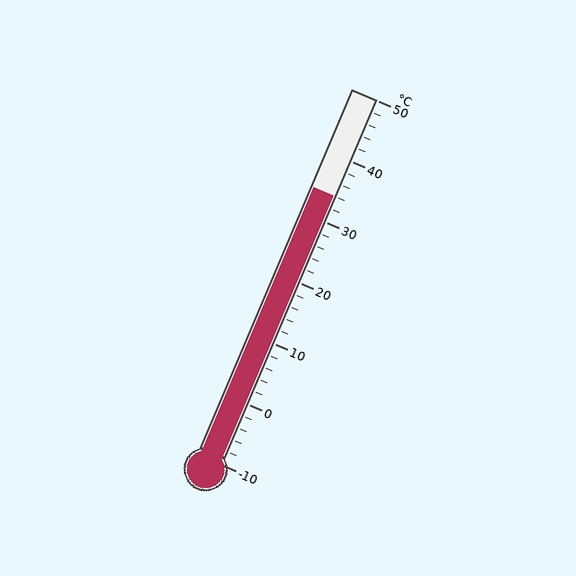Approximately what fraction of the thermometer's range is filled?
The thermometer is filled to approximately 75% of its range.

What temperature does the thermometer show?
The thermometer shows approximately 34°C.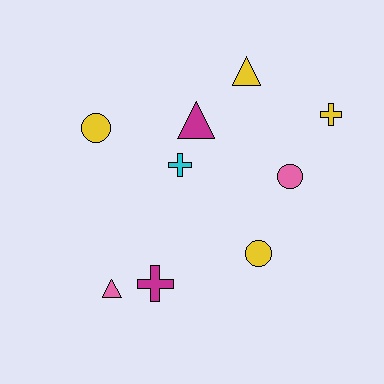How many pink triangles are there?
There is 1 pink triangle.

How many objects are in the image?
There are 9 objects.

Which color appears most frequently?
Yellow, with 4 objects.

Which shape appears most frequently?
Cross, with 3 objects.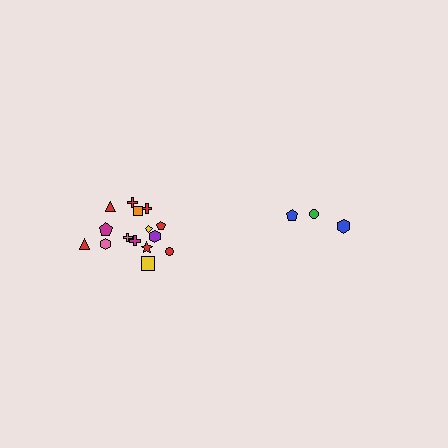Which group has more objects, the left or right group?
The left group.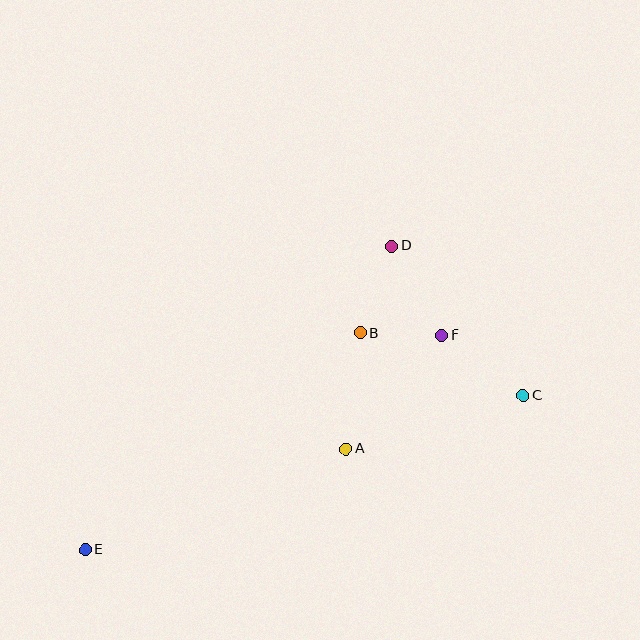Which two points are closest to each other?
Points B and F are closest to each other.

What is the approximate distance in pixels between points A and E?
The distance between A and E is approximately 279 pixels.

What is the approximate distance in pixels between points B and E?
The distance between B and E is approximately 350 pixels.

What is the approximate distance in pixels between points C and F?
The distance between C and F is approximately 101 pixels.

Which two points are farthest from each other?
Points C and E are farthest from each other.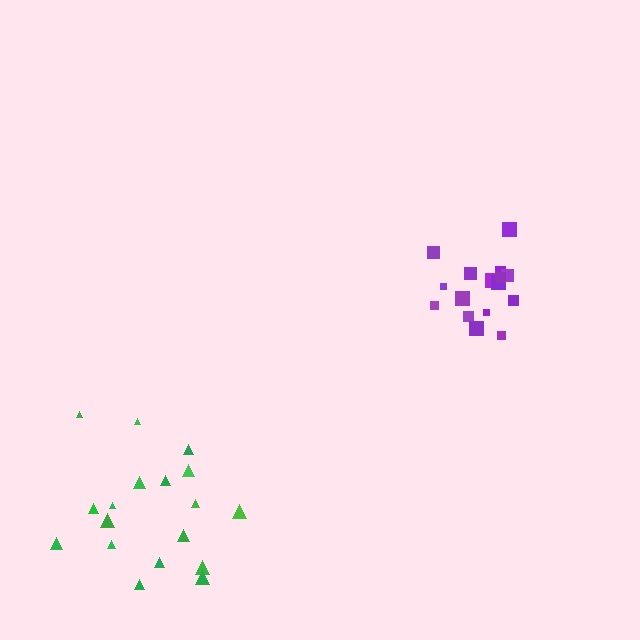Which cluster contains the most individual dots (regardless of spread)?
Green (18).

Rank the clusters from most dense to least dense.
purple, green.